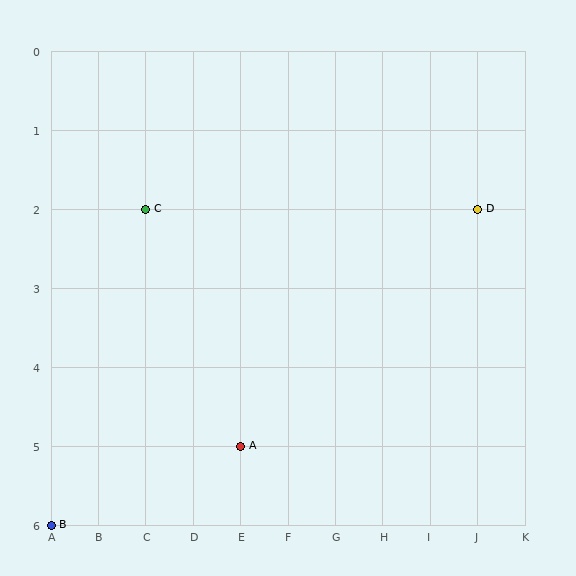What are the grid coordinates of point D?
Point D is at grid coordinates (J, 2).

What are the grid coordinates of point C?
Point C is at grid coordinates (C, 2).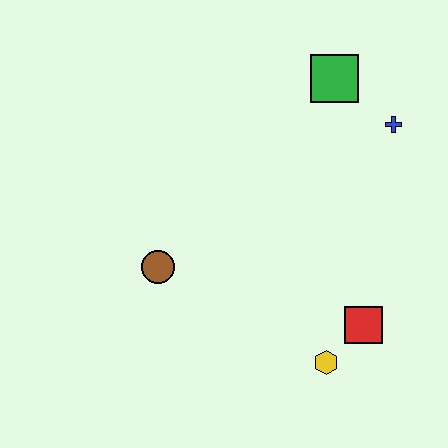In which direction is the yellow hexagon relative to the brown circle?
The yellow hexagon is to the right of the brown circle.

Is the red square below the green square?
Yes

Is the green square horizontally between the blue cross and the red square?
No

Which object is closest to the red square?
The yellow hexagon is closest to the red square.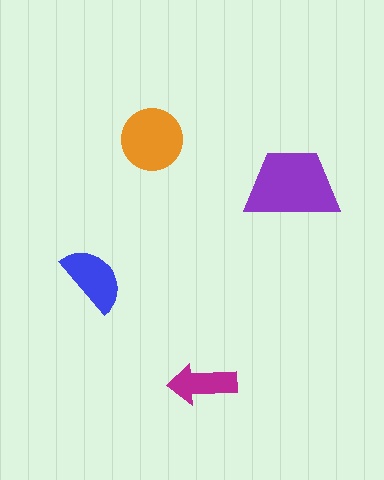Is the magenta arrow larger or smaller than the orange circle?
Smaller.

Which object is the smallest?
The magenta arrow.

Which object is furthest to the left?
The blue semicircle is leftmost.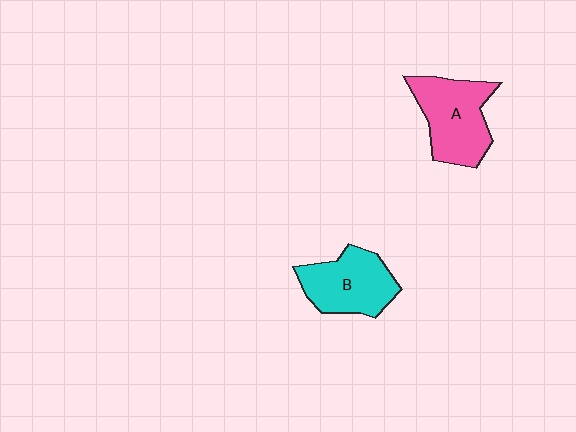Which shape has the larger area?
Shape A (pink).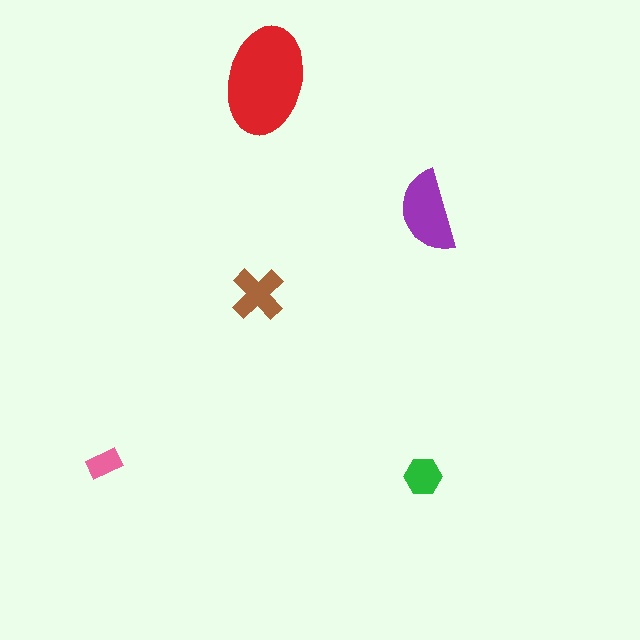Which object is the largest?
The red ellipse.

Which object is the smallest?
The pink rectangle.